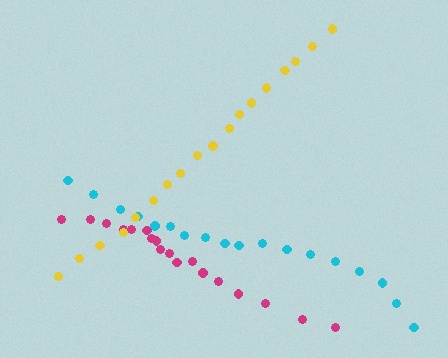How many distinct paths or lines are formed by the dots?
There are 3 distinct paths.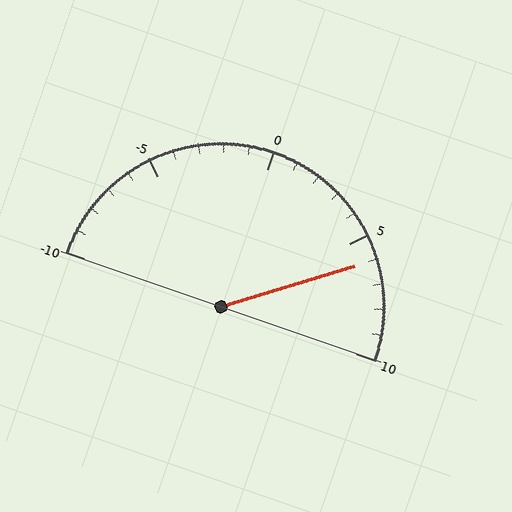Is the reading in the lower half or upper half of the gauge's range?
The reading is in the upper half of the range (-10 to 10).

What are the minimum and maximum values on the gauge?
The gauge ranges from -10 to 10.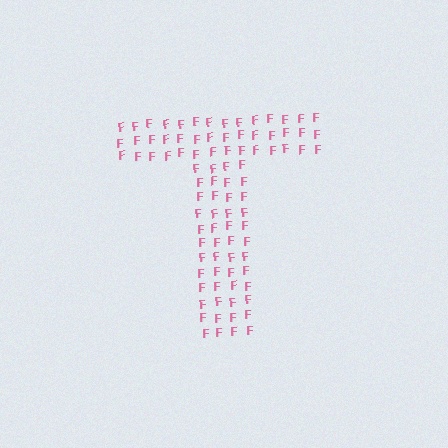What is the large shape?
The large shape is the letter T.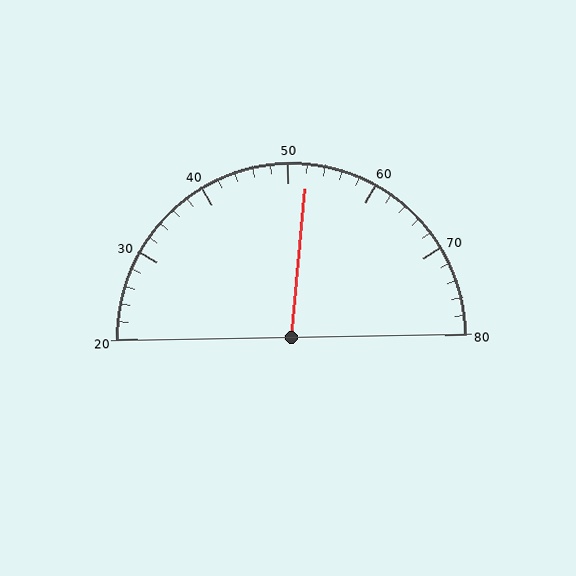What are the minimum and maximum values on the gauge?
The gauge ranges from 20 to 80.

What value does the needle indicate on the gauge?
The needle indicates approximately 52.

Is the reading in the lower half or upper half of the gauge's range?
The reading is in the upper half of the range (20 to 80).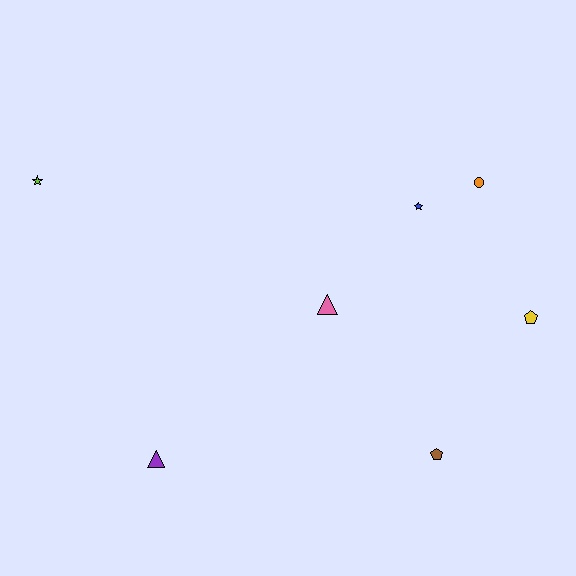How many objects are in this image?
There are 7 objects.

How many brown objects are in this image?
There is 1 brown object.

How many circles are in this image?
There is 1 circle.